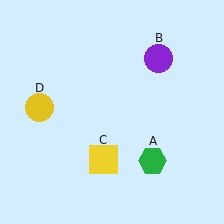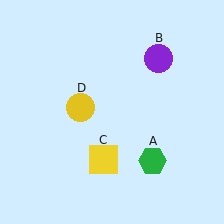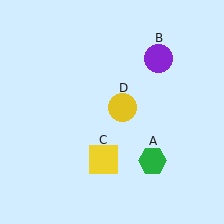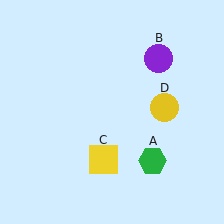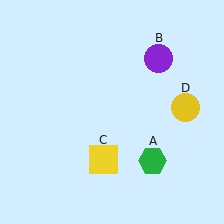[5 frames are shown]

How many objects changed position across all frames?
1 object changed position: yellow circle (object D).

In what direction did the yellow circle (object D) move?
The yellow circle (object D) moved right.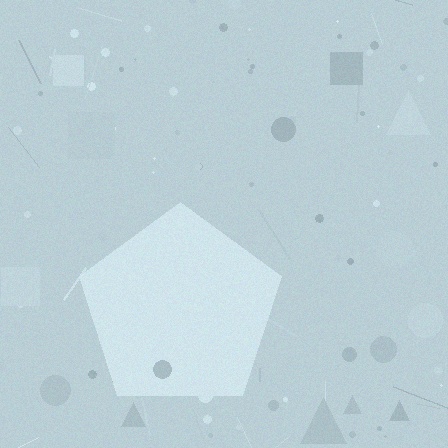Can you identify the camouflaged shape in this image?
The camouflaged shape is a pentagon.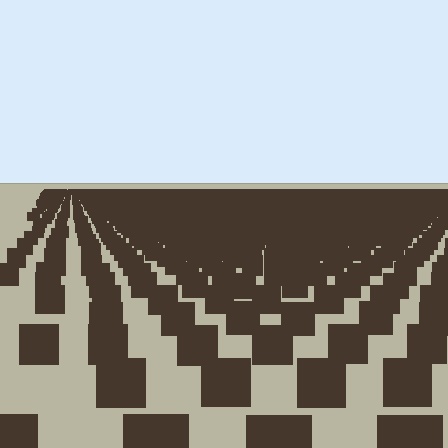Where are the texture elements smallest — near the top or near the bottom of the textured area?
Near the top.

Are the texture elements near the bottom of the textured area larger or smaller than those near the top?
Larger. Near the bottom, elements are closer to the viewer and appear at a bigger on-screen size.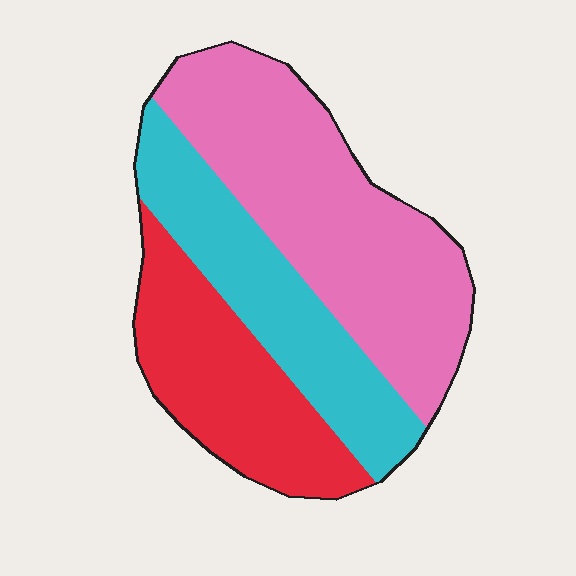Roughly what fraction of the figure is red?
Red covers roughly 25% of the figure.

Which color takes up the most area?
Pink, at roughly 45%.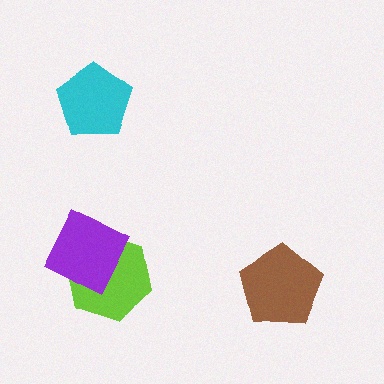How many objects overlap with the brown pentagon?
0 objects overlap with the brown pentagon.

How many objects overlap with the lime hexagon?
1 object overlaps with the lime hexagon.